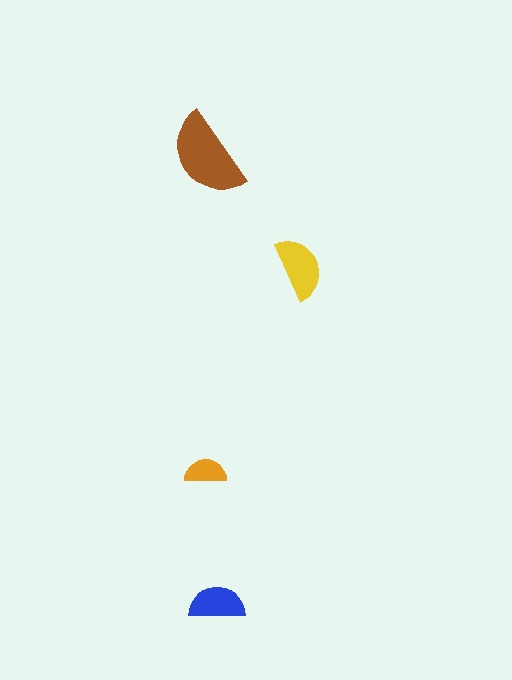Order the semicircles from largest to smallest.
the brown one, the yellow one, the blue one, the orange one.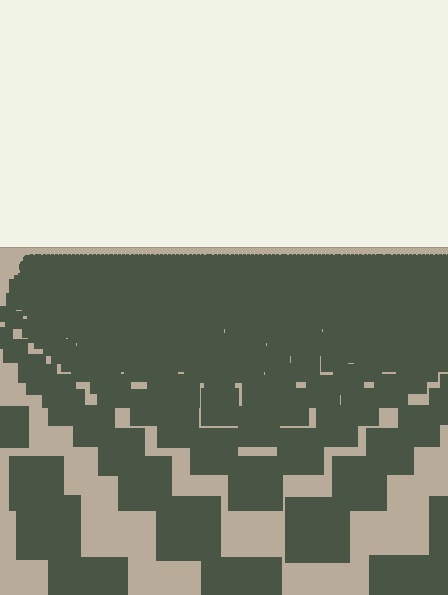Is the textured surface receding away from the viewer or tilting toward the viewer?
The surface is receding away from the viewer. Texture elements get smaller and denser toward the top.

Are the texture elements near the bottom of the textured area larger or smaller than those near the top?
Larger. Near the bottom, elements are closer to the viewer and appear at a bigger on-screen size.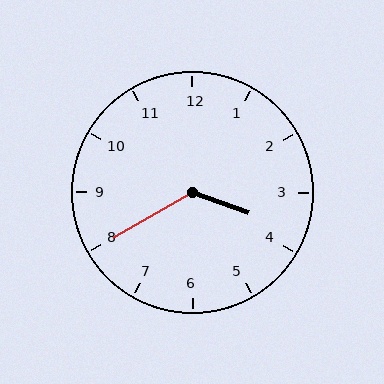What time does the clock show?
3:40.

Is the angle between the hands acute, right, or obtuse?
It is obtuse.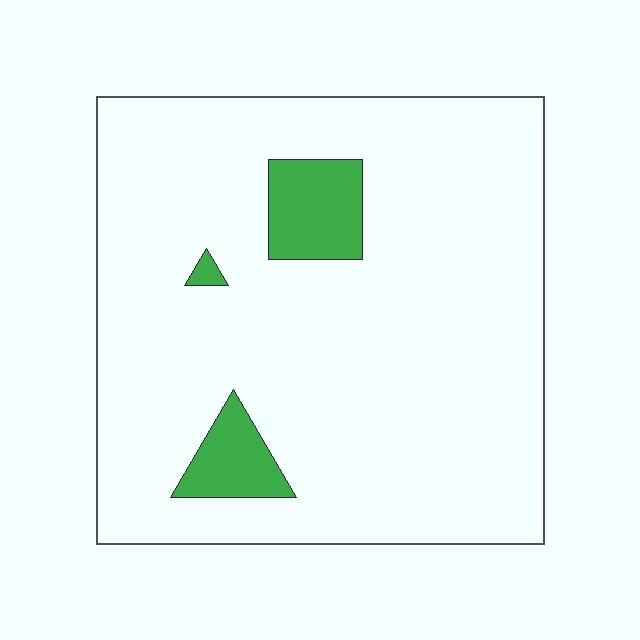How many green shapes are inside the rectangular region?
3.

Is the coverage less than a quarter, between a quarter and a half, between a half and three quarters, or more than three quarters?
Less than a quarter.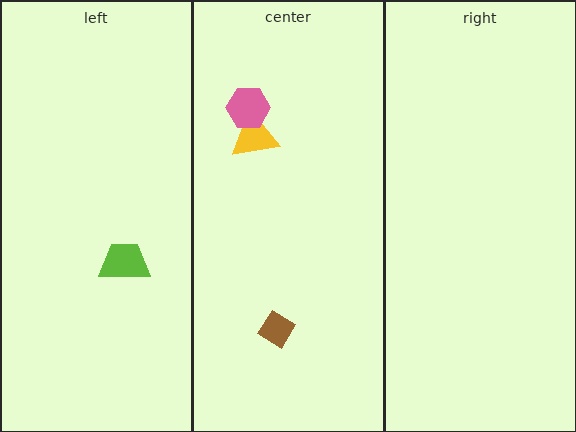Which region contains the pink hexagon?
The center region.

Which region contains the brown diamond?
The center region.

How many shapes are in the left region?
1.